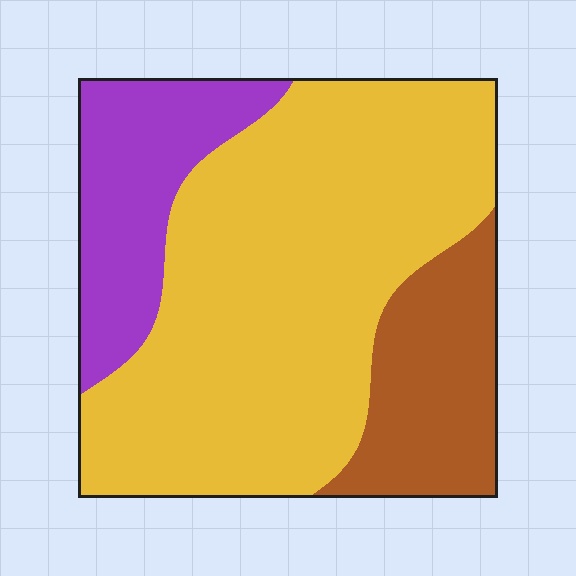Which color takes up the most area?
Yellow, at roughly 65%.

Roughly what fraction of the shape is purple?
Purple covers roughly 20% of the shape.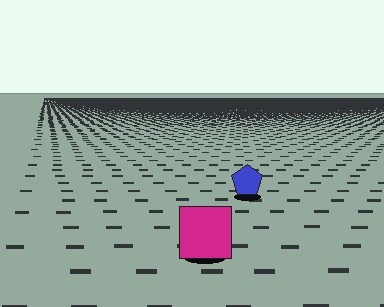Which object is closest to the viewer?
The magenta square is closest. The texture marks near it are larger and more spread out.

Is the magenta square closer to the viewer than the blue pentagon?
Yes. The magenta square is closer — you can tell from the texture gradient: the ground texture is coarser near it.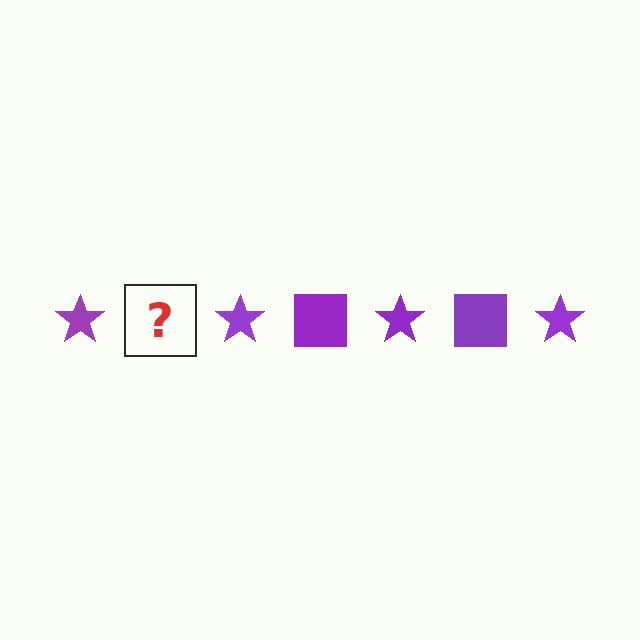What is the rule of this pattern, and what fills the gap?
The rule is that the pattern cycles through star, square shapes in purple. The gap should be filled with a purple square.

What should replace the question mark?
The question mark should be replaced with a purple square.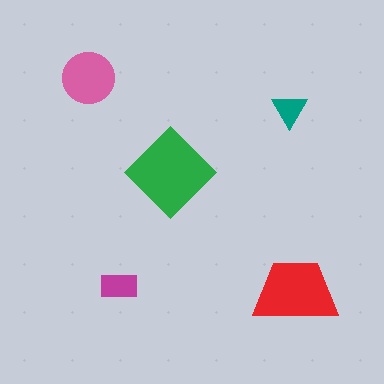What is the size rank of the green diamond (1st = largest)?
1st.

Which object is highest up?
The pink circle is topmost.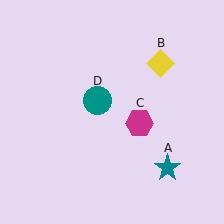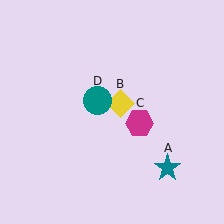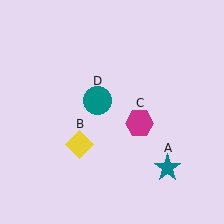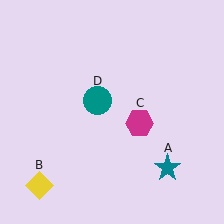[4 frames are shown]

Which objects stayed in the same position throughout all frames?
Teal star (object A) and magenta hexagon (object C) and teal circle (object D) remained stationary.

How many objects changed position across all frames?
1 object changed position: yellow diamond (object B).